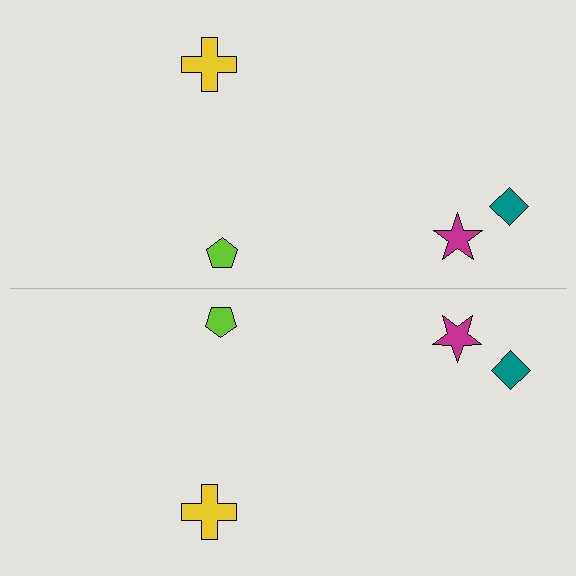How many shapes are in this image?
There are 8 shapes in this image.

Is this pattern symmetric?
Yes, this pattern has bilateral (reflection) symmetry.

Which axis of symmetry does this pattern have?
The pattern has a horizontal axis of symmetry running through the center of the image.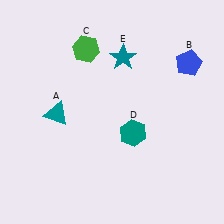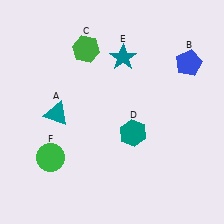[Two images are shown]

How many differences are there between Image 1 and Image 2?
There is 1 difference between the two images.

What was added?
A green circle (F) was added in Image 2.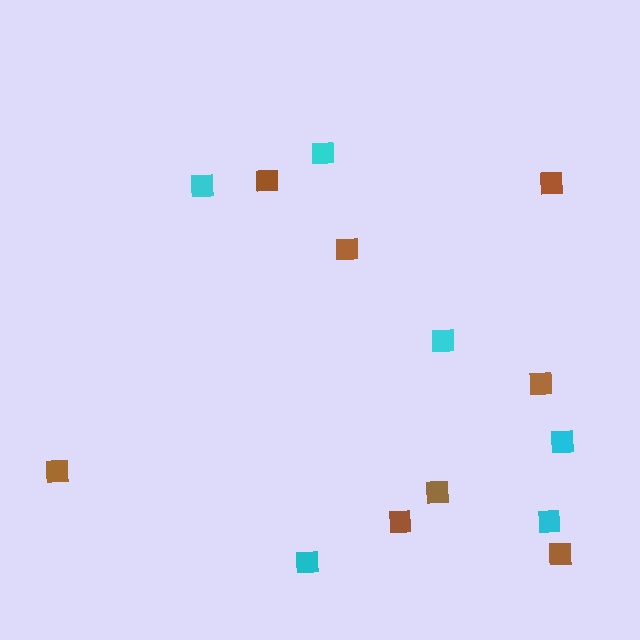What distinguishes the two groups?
There are 2 groups: one group of brown squares (8) and one group of cyan squares (6).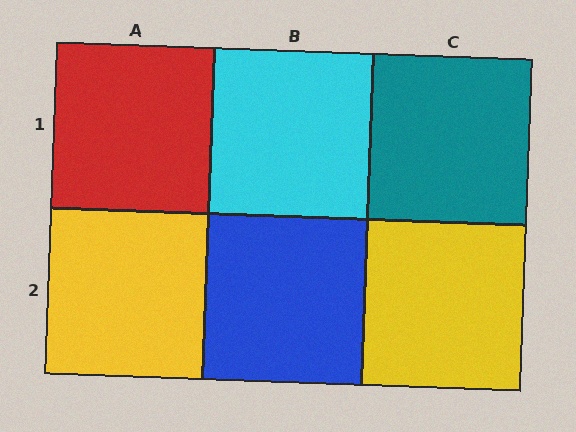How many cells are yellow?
2 cells are yellow.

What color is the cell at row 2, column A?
Yellow.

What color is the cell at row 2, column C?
Yellow.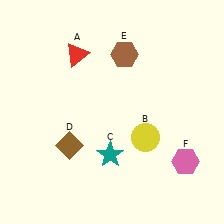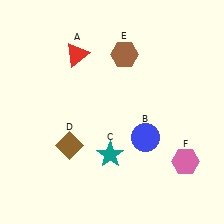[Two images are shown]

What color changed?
The circle (B) changed from yellow in Image 1 to blue in Image 2.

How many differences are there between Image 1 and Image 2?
There is 1 difference between the two images.